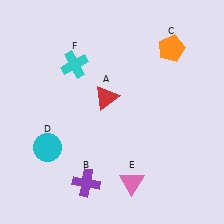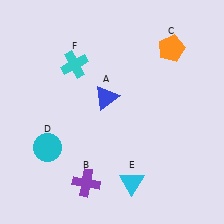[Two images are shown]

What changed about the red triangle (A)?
In Image 1, A is red. In Image 2, it changed to blue.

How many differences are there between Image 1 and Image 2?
There are 2 differences between the two images.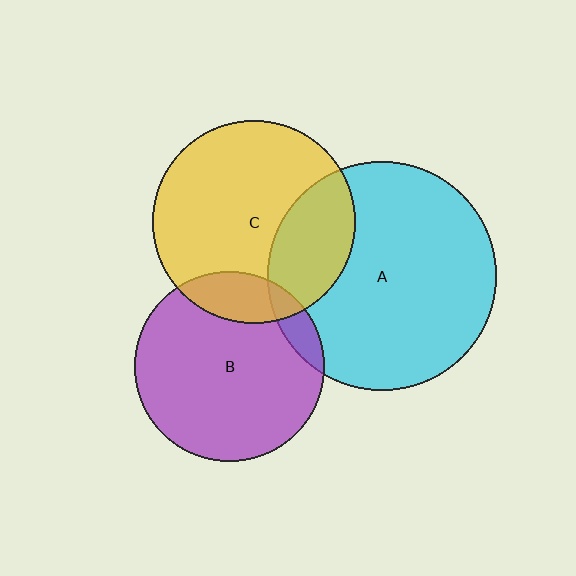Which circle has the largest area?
Circle A (cyan).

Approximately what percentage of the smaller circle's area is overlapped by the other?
Approximately 10%.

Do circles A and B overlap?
Yes.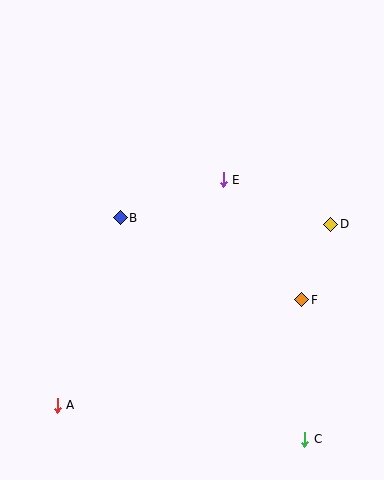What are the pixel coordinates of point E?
Point E is at (223, 180).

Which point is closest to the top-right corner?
Point D is closest to the top-right corner.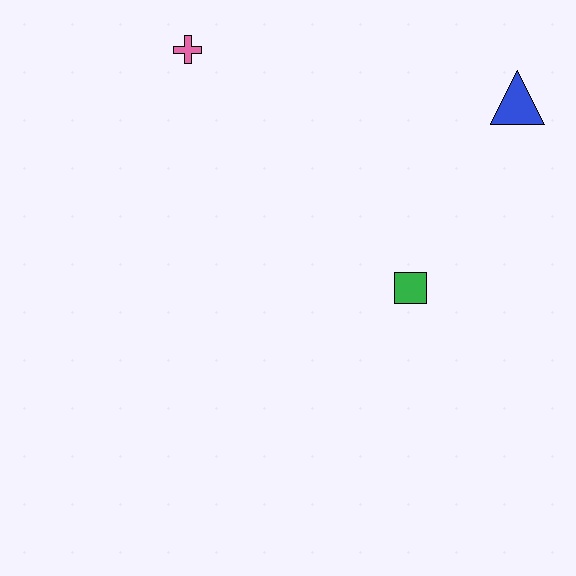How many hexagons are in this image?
There are no hexagons.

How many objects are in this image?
There are 3 objects.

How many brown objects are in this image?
There are no brown objects.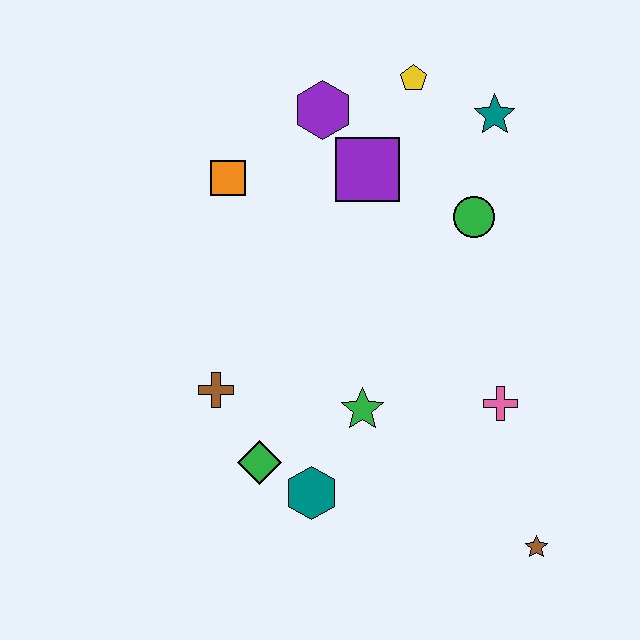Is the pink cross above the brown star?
Yes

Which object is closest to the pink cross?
The green star is closest to the pink cross.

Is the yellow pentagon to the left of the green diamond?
No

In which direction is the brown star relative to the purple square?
The brown star is below the purple square.